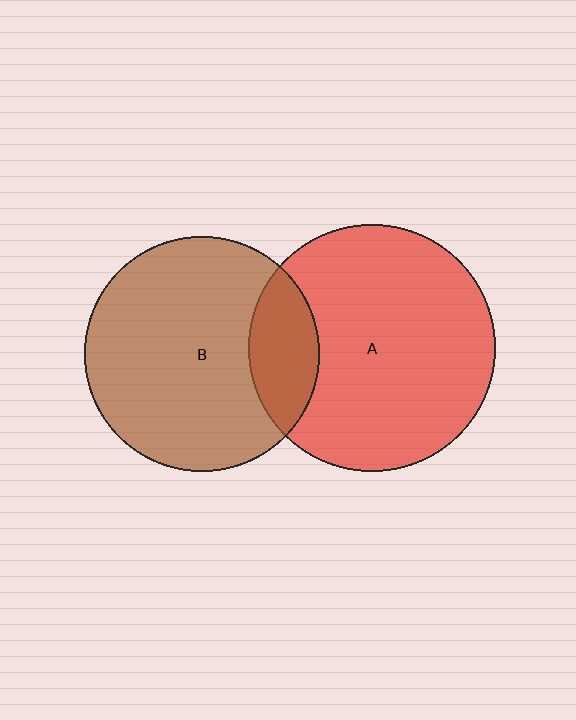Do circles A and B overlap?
Yes.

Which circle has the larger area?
Circle A (red).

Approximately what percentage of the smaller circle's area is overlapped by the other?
Approximately 20%.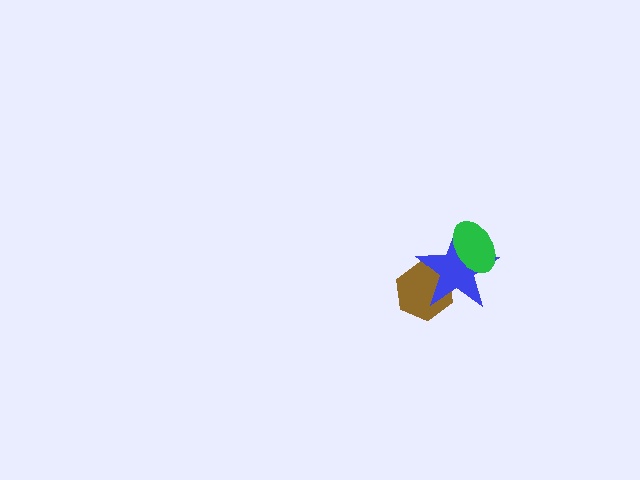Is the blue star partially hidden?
Yes, it is partially covered by another shape.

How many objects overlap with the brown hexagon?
1 object overlaps with the brown hexagon.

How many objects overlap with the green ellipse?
1 object overlaps with the green ellipse.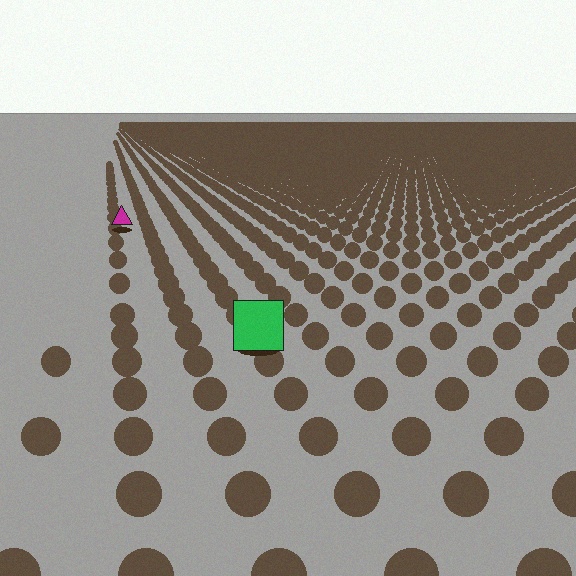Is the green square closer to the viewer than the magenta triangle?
Yes. The green square is closer — you can tell from the texture gradient: the ground texture is coarser near it.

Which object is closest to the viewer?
The green square is closest. The texture marks near it are larger and more spread out.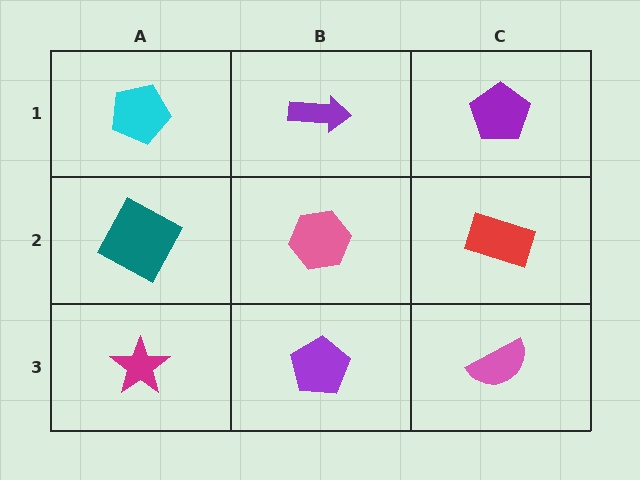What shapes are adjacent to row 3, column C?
A red rectangle (row 2, column C), a purple pentagon (row 3, column B).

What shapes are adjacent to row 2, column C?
A purple pentagon (row 1, column C), a pink semicircle (row 3, column C), a pink hexagon (row 2, column B).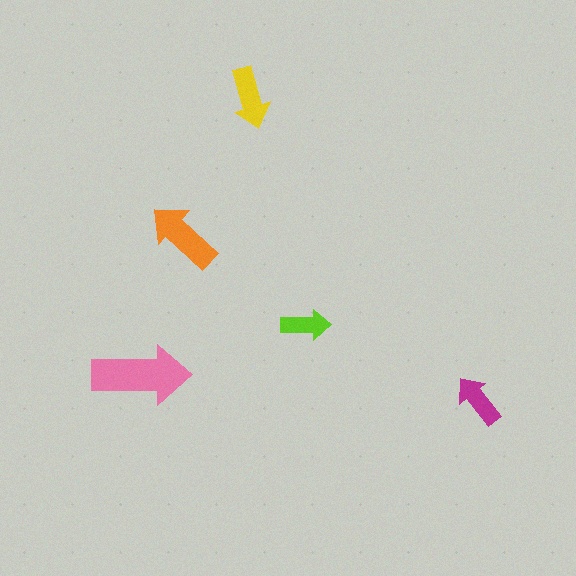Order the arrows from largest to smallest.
the pink one, the orange one, the yellow one, the magenta one, the lime one.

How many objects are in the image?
There are 5 objects in the image.